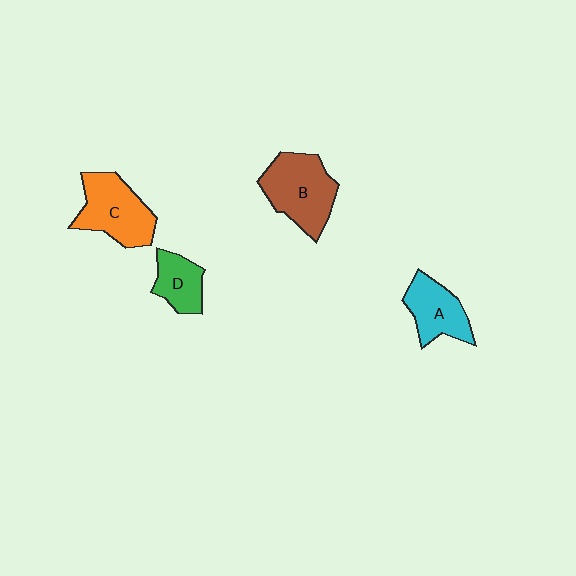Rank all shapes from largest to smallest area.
From largest to smallest: B (brown), C (orange), A (cyan), D (green).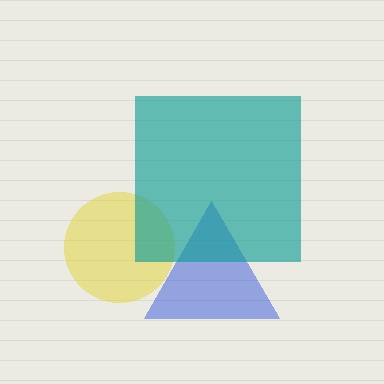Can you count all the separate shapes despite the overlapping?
Yes, there are 3 separate shapes.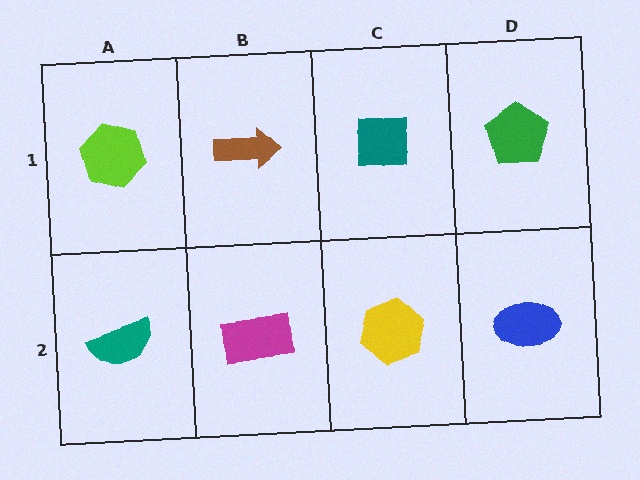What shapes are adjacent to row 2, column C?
A teal square (row 1, column C), a magenta rectangle (row 2, column B), a blue ellipse (row 2, column D).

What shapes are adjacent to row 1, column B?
A magenta rectangle (row 2, column B), a lime hexagon (row 1, column A), a teal square (row 1, column C).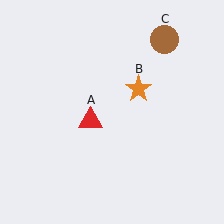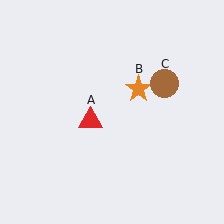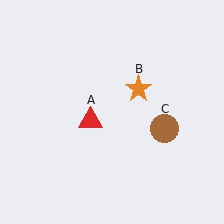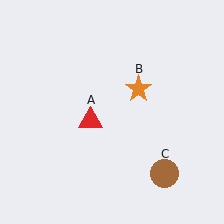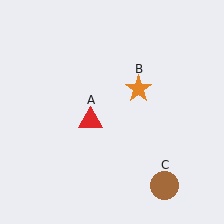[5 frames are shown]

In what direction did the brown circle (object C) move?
The brown circle (object C) moved down.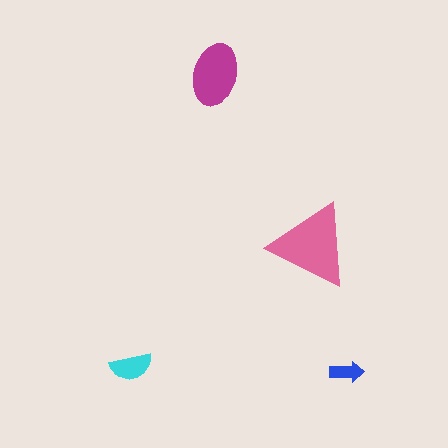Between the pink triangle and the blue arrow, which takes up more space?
The pink triangle.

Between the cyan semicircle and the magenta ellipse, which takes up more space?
The magenta ellipse.